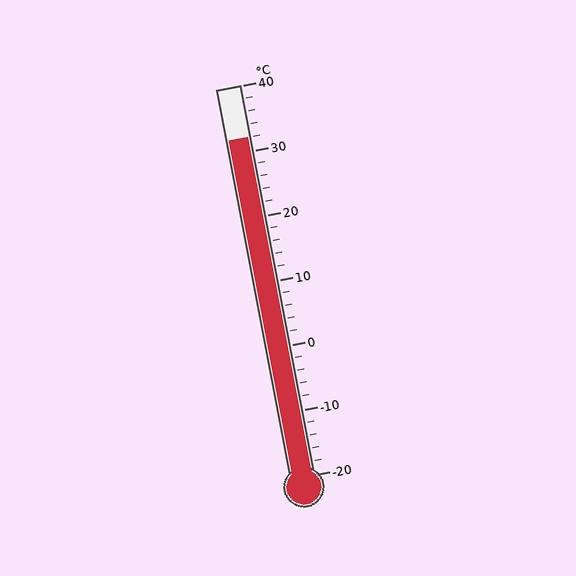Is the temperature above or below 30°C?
The temperature is above 30°C.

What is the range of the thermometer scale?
The thermometer scale ranges from -20°C to 40°C.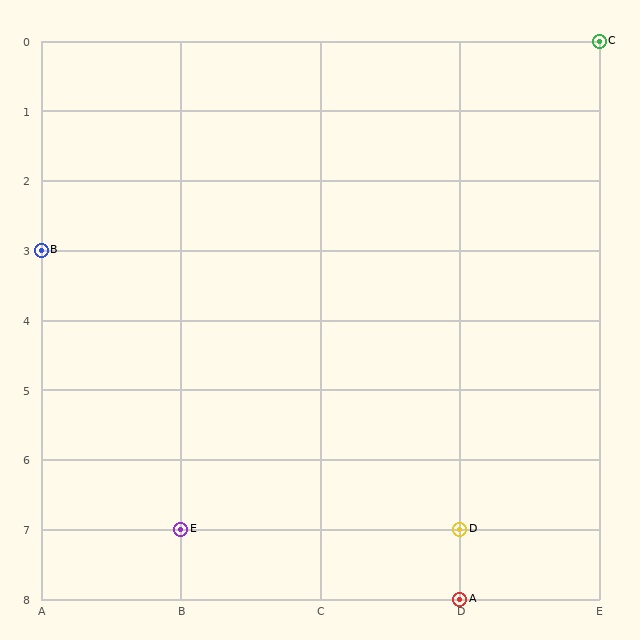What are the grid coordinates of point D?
Point D is at grid coordinates (D, 7).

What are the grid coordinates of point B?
Point B is at grid coordinates (A, 3).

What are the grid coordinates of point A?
Point A is at grid coordinates (D, 8).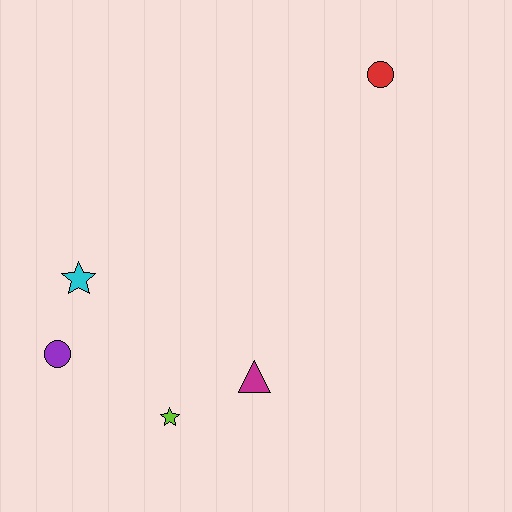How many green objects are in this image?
There are no green objects.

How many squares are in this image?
There are no squares.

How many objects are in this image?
There are 5 objects.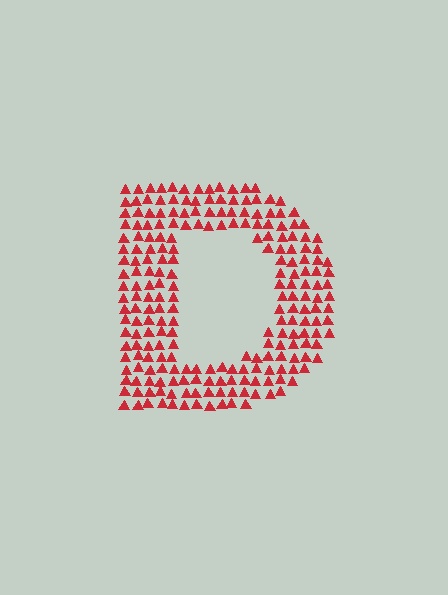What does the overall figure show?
The overall figure shows the letter D.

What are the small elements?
The small elements are triangles.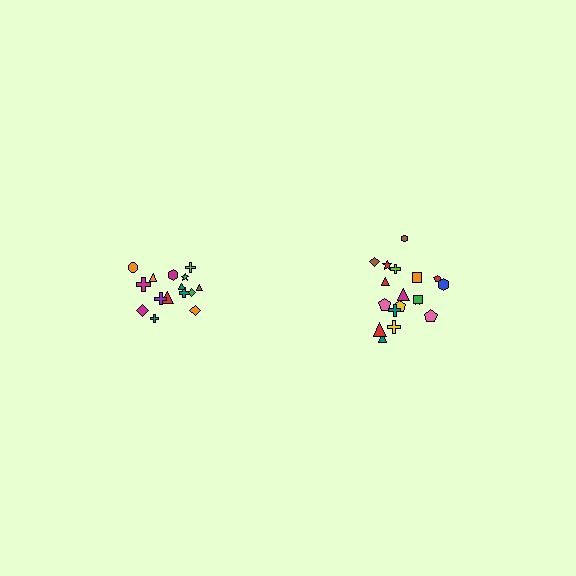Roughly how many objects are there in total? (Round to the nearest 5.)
Roughly 35 objects in total.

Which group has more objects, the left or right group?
The right group.